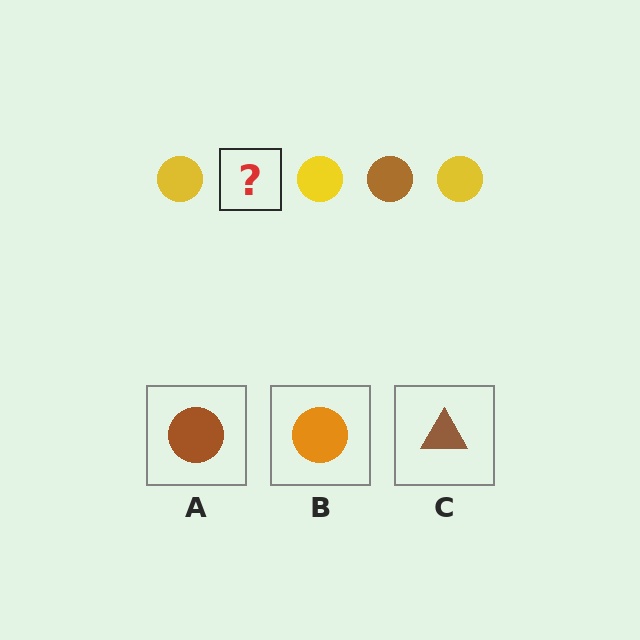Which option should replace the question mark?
Option A.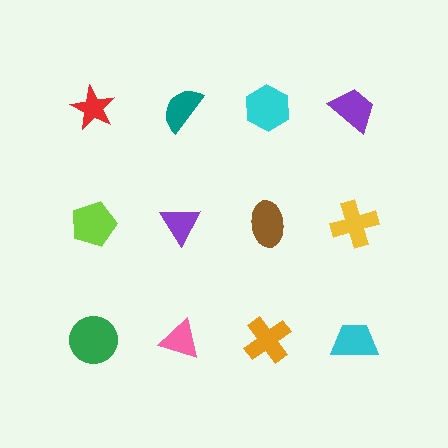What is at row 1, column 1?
A red star.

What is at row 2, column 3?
A brown ellipse.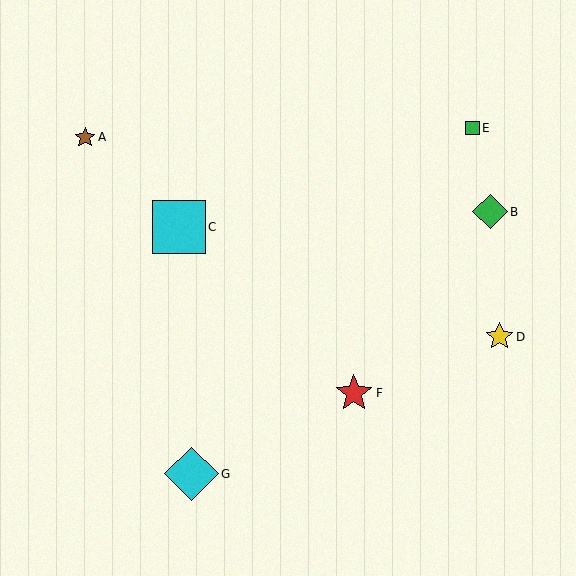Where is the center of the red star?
The center of the red star is at (354, 393).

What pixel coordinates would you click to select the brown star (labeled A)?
Click at (85, 137) to select the brown star A.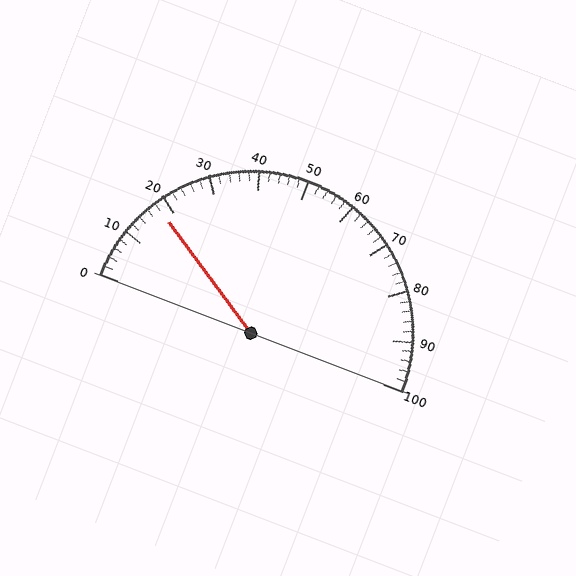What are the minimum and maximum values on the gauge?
The gauge ranges from 0 to 100.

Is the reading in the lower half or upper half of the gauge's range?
The reading is in the lower half of the range (0 to 100).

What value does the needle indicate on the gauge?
The needle indicates approximately 18.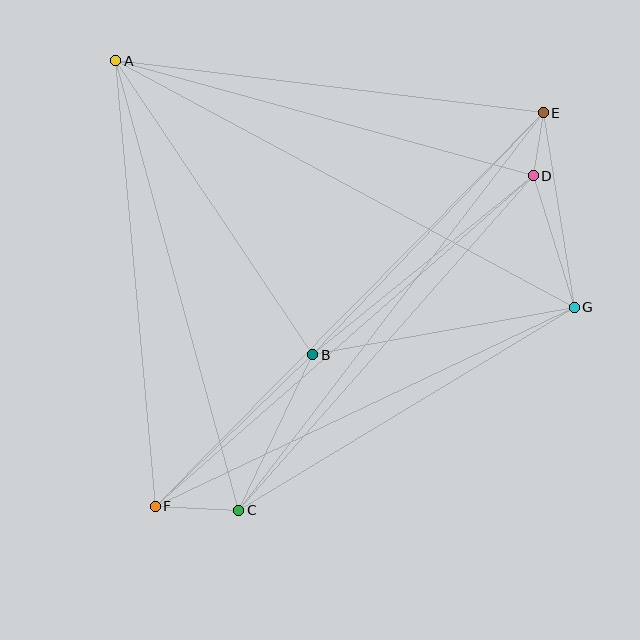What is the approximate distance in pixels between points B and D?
The distance between B and D is approximately 284 pixels.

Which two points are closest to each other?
Points D and E are closest to each other.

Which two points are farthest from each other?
Points E and F are farthest from each other.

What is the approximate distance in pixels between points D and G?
The distance between D and G is approximately 138 pixels.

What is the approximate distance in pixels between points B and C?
The distance between B and C is approximately 172 pixels.